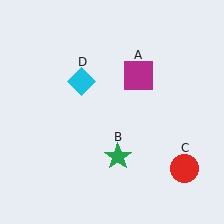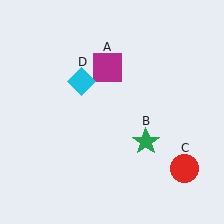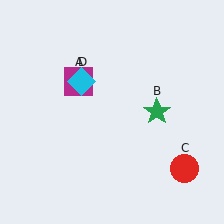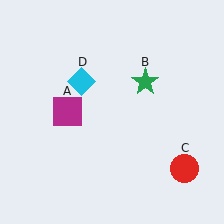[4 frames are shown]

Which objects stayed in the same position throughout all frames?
Red circle (object C) and cyan diamond (object D) remained stationary.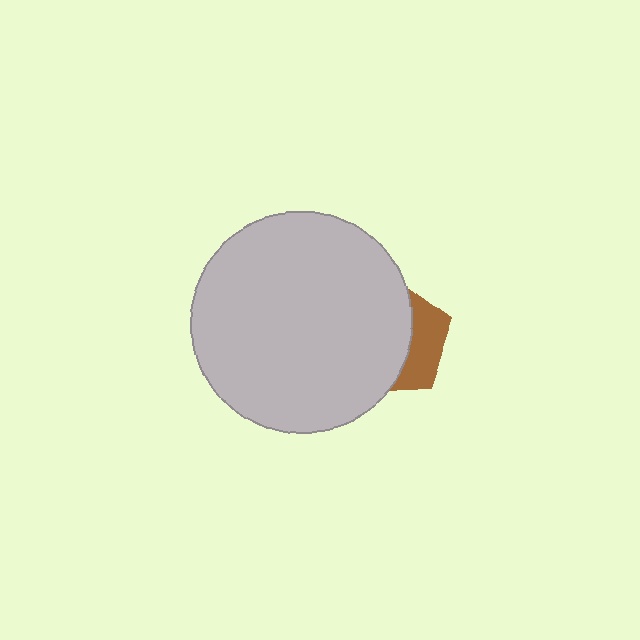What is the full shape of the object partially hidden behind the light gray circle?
The partially hidden object is a brown pentagon.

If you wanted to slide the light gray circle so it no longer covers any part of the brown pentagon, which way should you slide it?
Slide it left — that is the most direct way to separate the two shapes.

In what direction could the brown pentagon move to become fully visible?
The brown pentagon could move right. That would shift it out from behind the light gray circle entirely.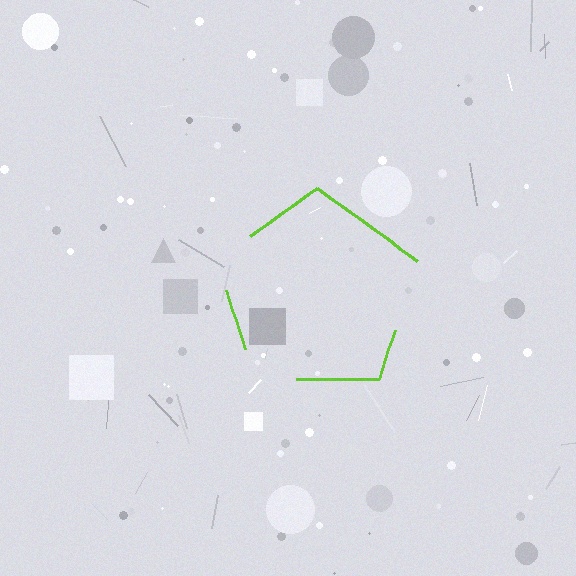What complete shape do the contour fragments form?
The contour fragments form a pentagon.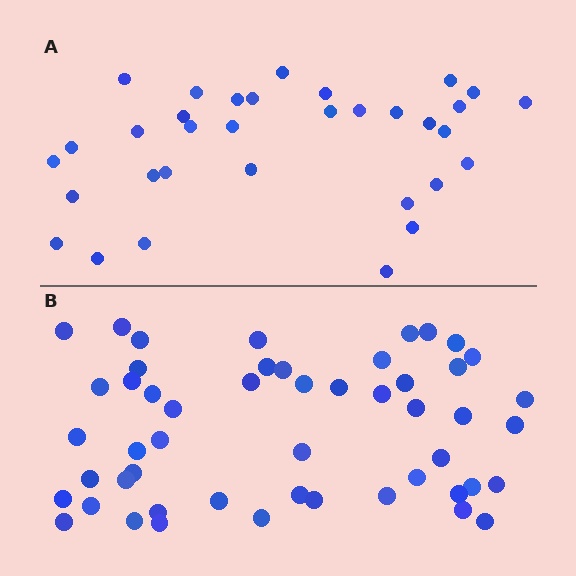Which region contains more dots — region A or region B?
Region B (the bottom region) has more dots.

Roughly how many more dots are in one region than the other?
Region B has approximately 20 more dots than region A.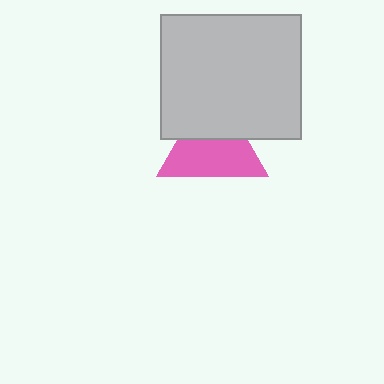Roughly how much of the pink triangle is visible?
About half of it is visible (roughly 62%).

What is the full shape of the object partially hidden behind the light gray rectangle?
The partially hidden object is a pink triangle.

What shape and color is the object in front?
The object in front is a light gray rectangle.